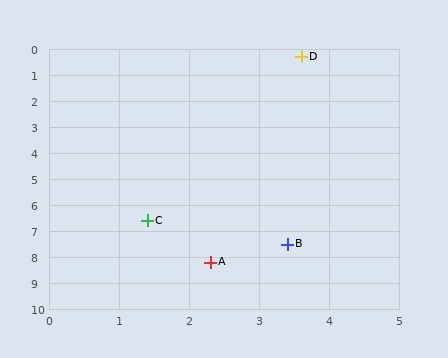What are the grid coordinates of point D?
Point D is at approximately (3.6, 0.3).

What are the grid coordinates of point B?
Point B is at approximately (3.4, 7.5).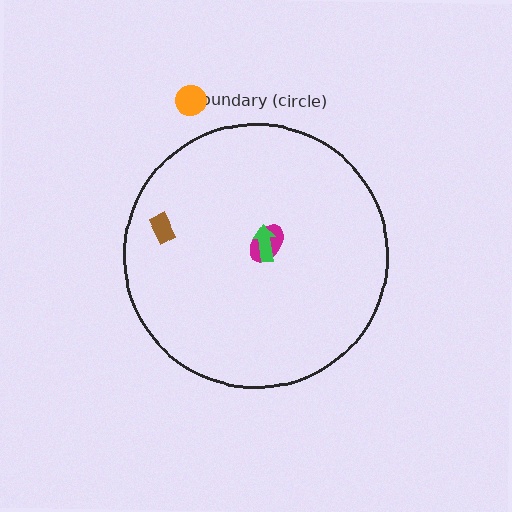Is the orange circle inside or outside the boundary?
Outside.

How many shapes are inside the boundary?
3 inside, 1 outside.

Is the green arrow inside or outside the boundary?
Inside.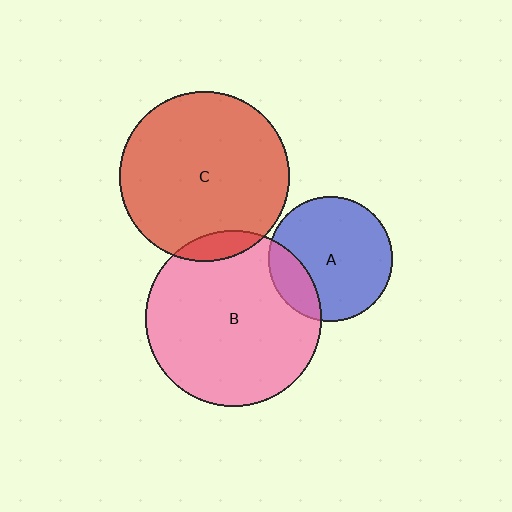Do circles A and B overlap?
Yes.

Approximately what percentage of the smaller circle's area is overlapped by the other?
Approximately 20%.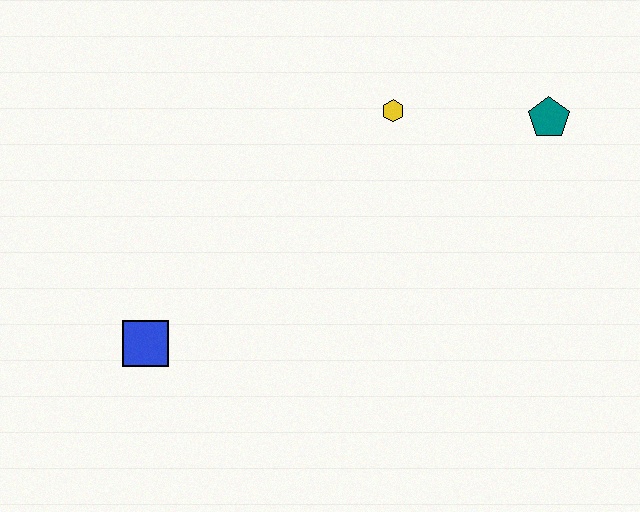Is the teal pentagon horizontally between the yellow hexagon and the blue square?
No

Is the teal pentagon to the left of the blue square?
No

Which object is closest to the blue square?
The yellow hexagon is closest to the blue square.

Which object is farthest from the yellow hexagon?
The blue square is farthest from the yellow hexagon.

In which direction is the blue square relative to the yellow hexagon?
The blue square is to the left of the yellow hexagon.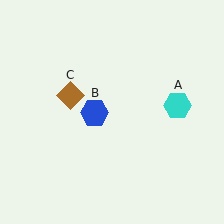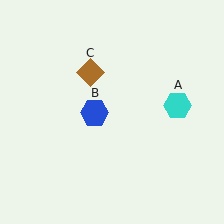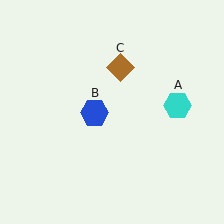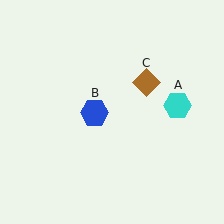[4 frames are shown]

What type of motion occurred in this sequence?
The brown diamond (object C) rotated clockwise around the center of the scene.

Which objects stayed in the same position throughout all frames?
Cyan hexagon (object A) and blue hexagon (object B) remained stationary.